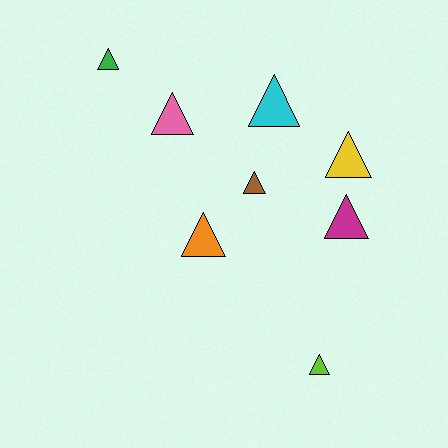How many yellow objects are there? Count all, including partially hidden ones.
There is 1 yellow object.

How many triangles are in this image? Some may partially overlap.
There are 8 triangles.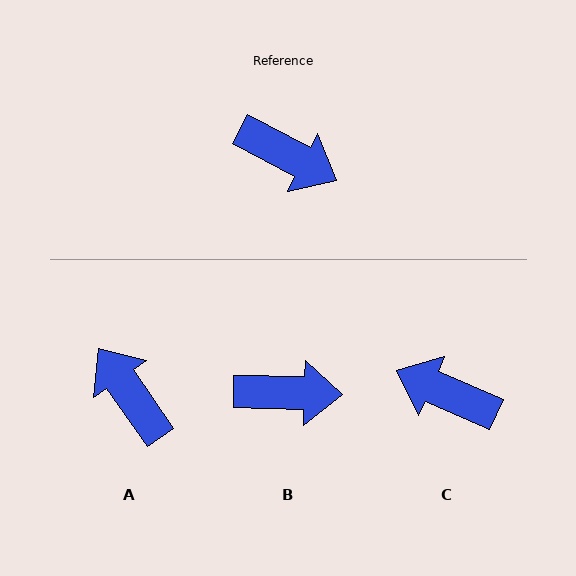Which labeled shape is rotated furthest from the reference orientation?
C, about 176 degrees away.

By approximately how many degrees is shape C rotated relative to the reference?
Approximately 176 degrees clockwise.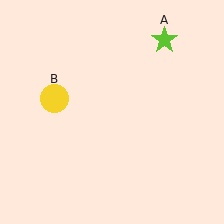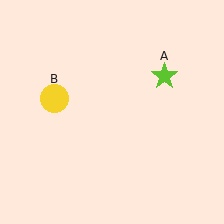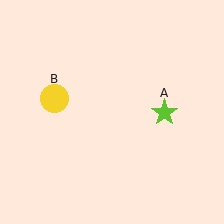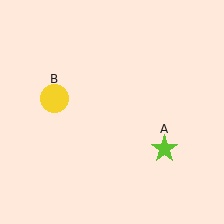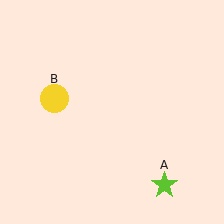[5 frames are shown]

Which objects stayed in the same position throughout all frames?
Yellow circle (object B) remained stationary.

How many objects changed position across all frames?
1 object changed position: lime star (object A).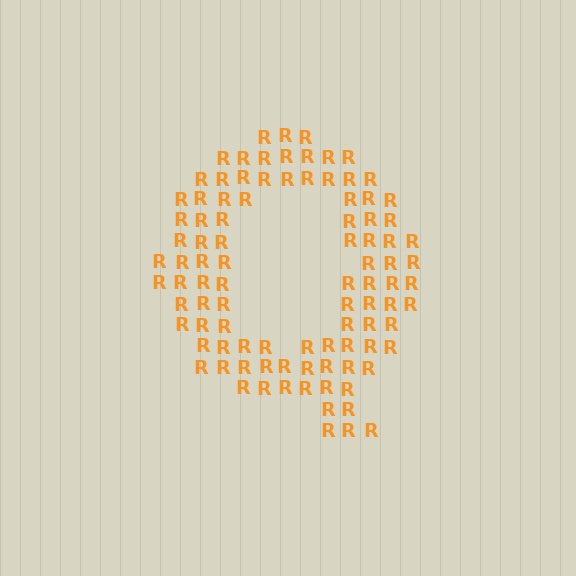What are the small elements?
The small elements are letter R's.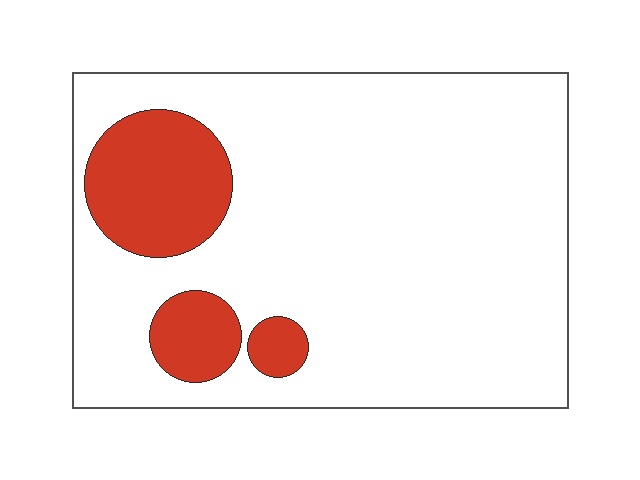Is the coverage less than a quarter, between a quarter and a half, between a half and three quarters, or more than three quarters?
Less than a quarter.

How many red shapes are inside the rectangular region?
3.